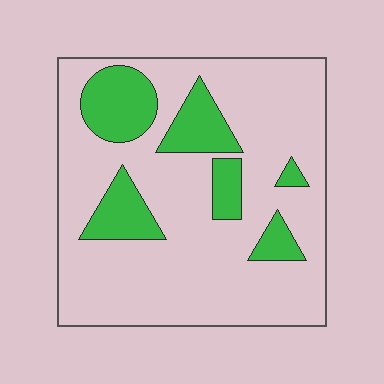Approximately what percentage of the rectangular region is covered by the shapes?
Approximately 20%.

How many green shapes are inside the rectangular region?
6.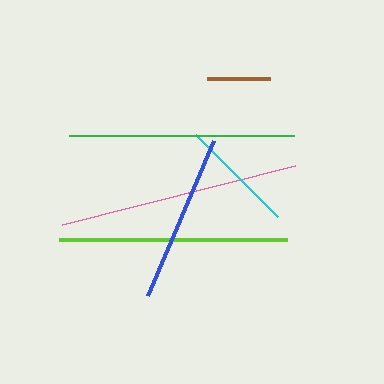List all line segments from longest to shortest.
From longest to shortest: pink, lime, green, blue, cyan, brown.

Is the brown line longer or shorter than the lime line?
The lime line is longer than the brown line.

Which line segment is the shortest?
The brown line is the shortest at approximately 63 pixels.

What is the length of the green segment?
The green segment is approximately 225 pixels long.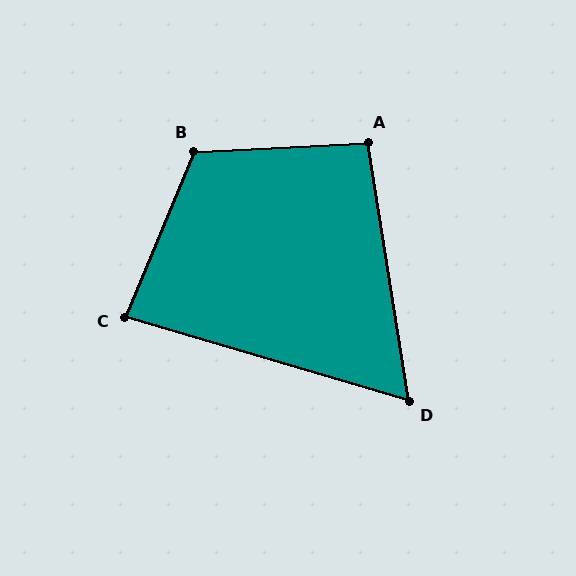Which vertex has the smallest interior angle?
D, at approximately 65 degrees.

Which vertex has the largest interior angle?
B, at approximately 115 degrees.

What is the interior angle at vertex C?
Approximately 84 degrees (acute).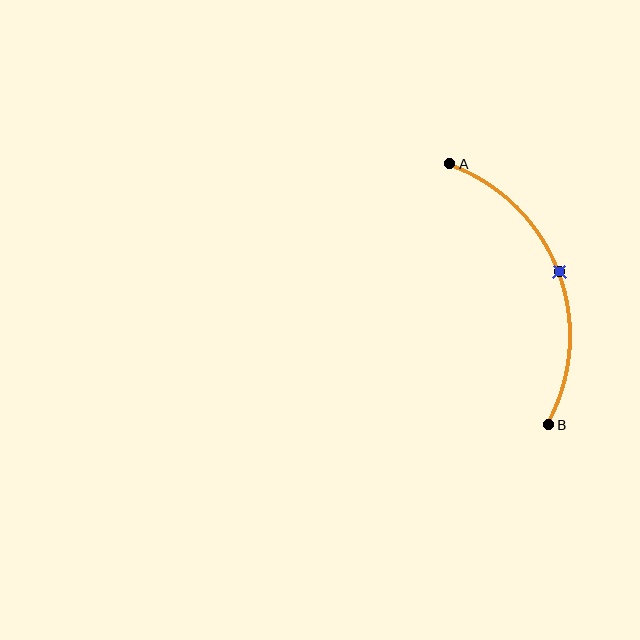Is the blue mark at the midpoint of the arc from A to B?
Yes. The blue mark lies on the arc at equal arc-length from both A and B — it is the arc midpoint.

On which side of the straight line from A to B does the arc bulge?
The arc bulges to the right of the straight line connecting A and B.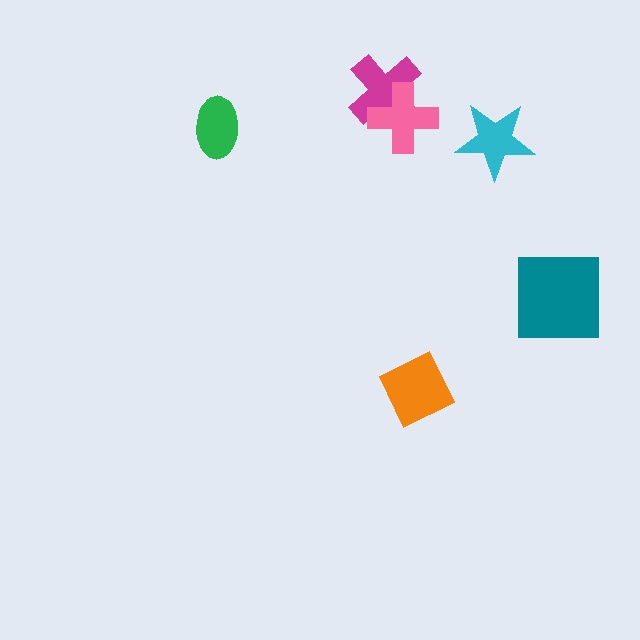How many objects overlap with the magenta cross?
1 object overlaps with the magenta cross.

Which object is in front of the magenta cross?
The pink cross is in front of the magenta cross.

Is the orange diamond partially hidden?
No, no other shape covers it.